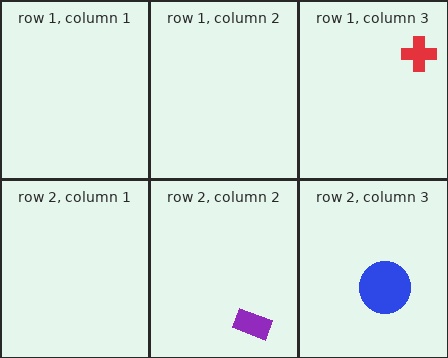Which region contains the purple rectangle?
The row 2, column 2 region.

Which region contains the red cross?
The row 1, column 3 region.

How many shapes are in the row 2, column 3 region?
1.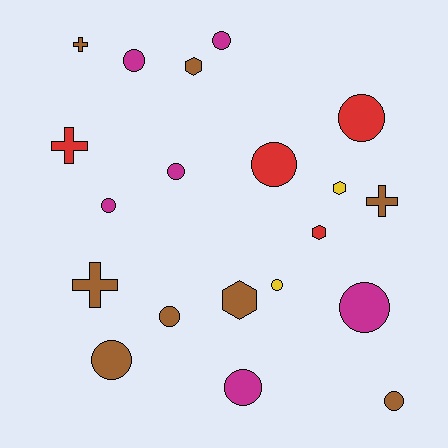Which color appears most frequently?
Brown, with 8 objects.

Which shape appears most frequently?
Circle, with 12 objects.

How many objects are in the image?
There are 20 objects.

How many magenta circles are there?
There are 6 magenta circles.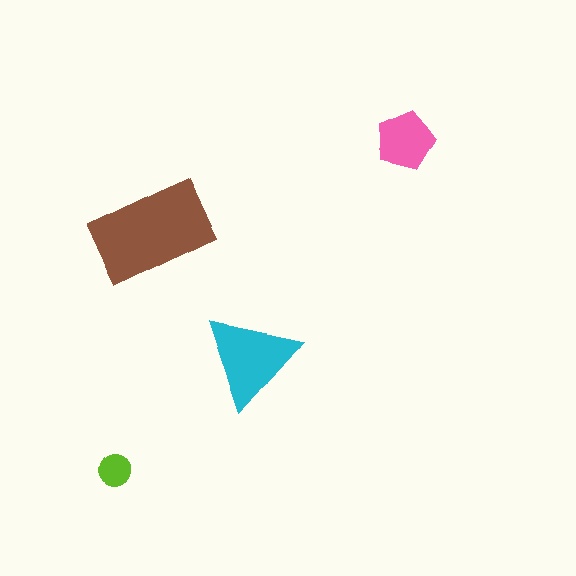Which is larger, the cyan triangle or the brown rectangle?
The brown rectangle.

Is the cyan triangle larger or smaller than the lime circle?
Larger.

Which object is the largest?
The brown rectangle.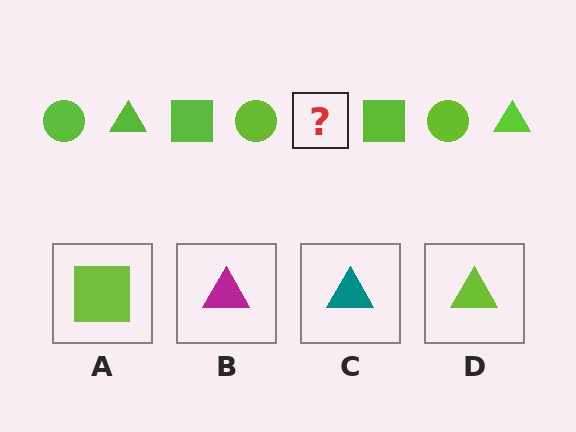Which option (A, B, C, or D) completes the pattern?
D.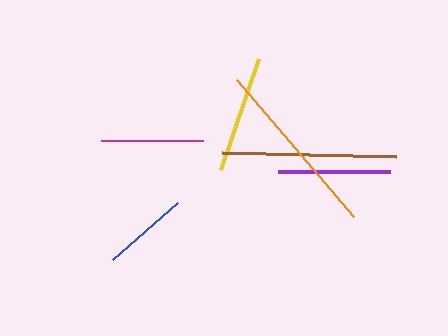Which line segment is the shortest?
The blue line is the shortest at approximately 87 pixels.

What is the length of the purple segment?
The purple segment is approximately 112 pixels long.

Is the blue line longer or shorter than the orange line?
The orange line is longer than the blue line.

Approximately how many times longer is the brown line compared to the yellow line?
The brown line is approximately 1.5 times the length of the yellow line.